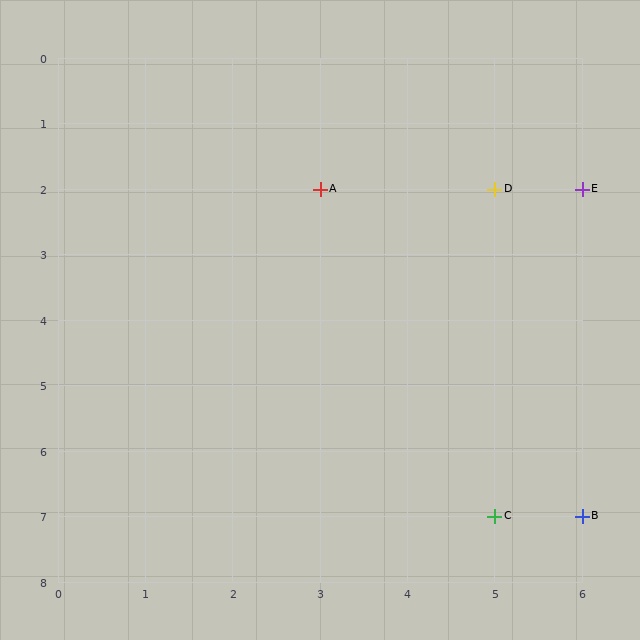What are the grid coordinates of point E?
Point E is at grid coordinates (6, 2).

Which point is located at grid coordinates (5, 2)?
Point D is at (5, 2).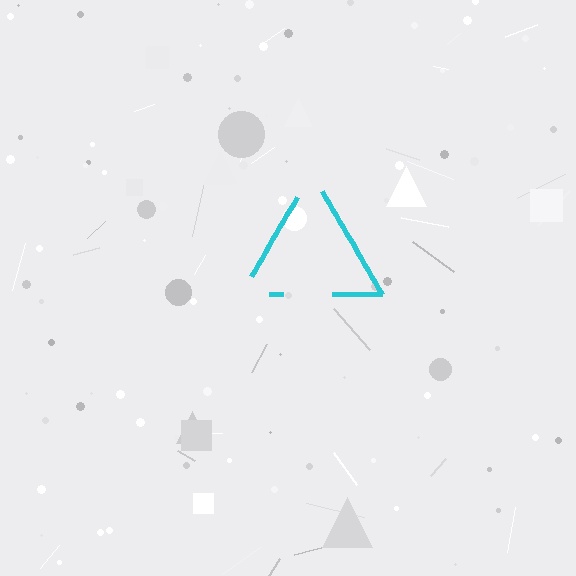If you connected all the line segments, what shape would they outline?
They would outline a triangle.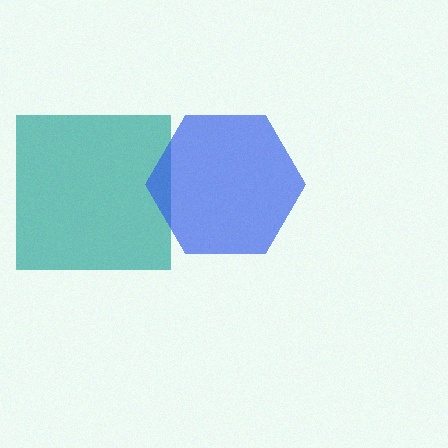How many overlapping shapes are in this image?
There are 2 overlapping shapes in the image.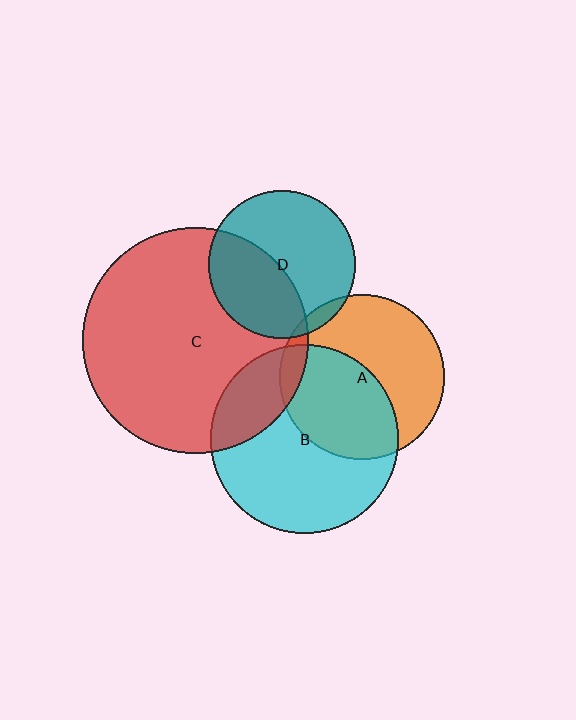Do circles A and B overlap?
Yes.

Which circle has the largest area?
Circle C (red).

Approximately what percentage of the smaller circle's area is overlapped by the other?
Approximately 45%.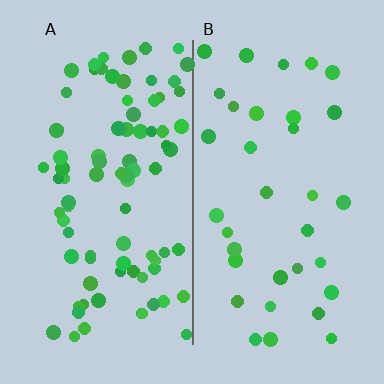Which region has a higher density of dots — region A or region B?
A (the left).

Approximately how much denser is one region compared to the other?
Approximately 2.4× — region A over region B.